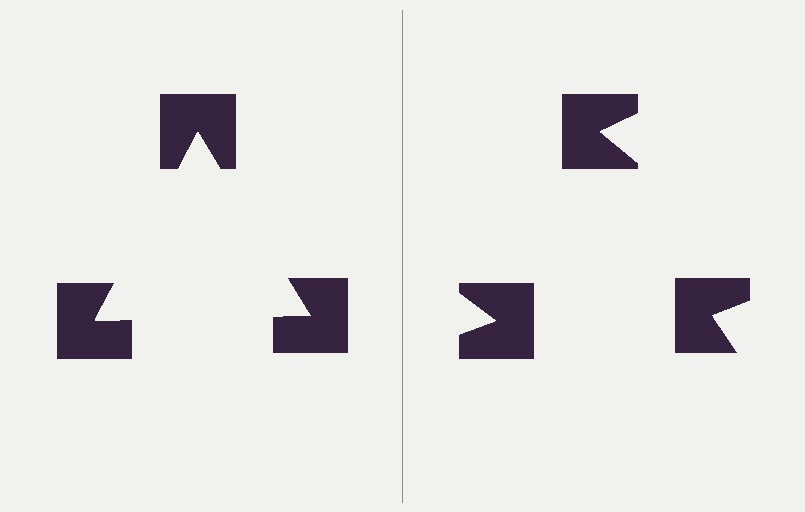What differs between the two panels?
The notched squares are positioned identically on both sides; only the wedge orientations differ. On the left they align to a triangle; on the right they are misaligned.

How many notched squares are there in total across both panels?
6 — 3 on each side.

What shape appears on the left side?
An illusory triangle.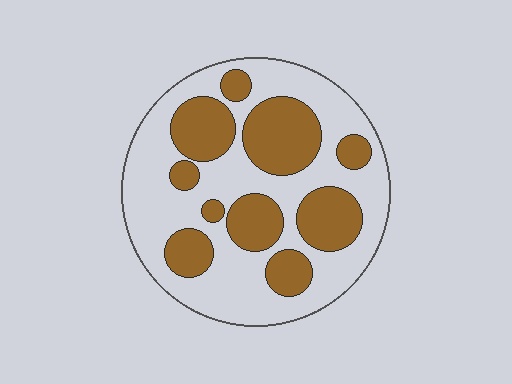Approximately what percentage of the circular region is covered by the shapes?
Approximately 35%.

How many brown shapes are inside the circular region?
10.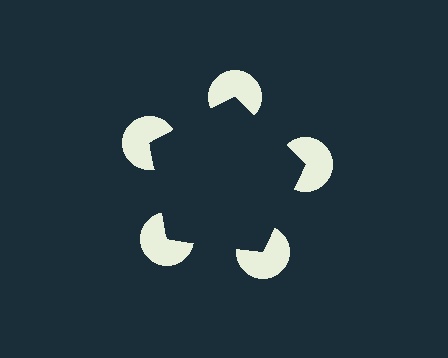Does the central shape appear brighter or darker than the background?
It typically appears slightly darker than the background, even though no actual brightness change is drawn.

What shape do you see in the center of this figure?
An illusory pentagon — its edges are inferred from the aligned wedge cuts in the pac-man discs, not physically drawn.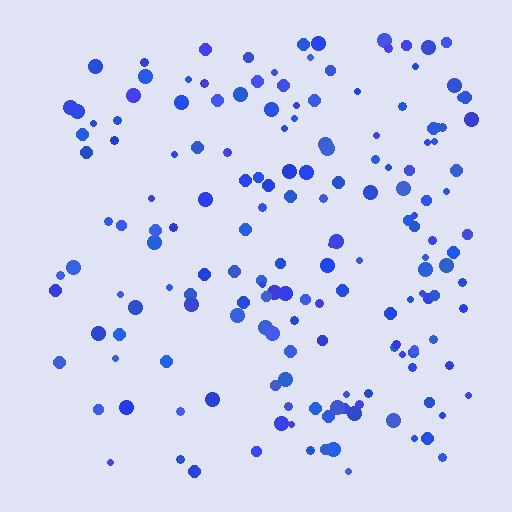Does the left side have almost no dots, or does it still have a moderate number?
Still a moderate number, just noticeably fewer than the right.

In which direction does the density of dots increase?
From left to right, with the right side densest.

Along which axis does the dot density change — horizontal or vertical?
Horizontal.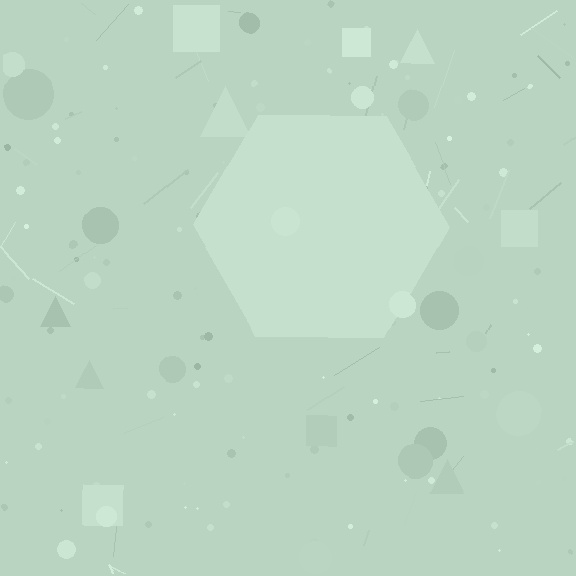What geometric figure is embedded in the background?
A hexagon is embedded in the background.